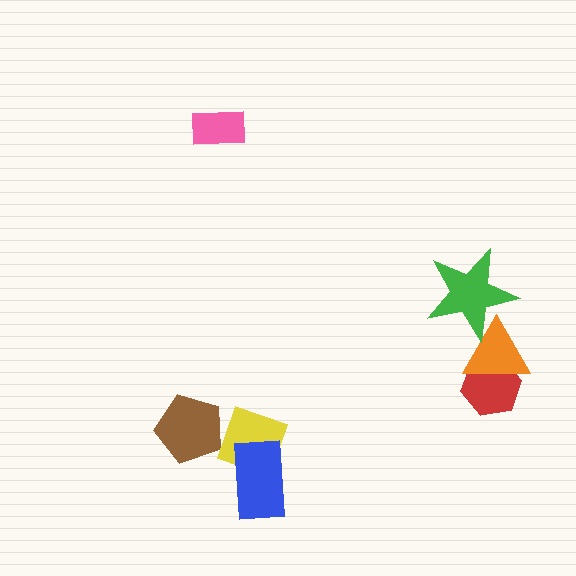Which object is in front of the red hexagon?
The orange triangle is in front of the red hexagon.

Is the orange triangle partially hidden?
Yes, it is partially covered by another shape.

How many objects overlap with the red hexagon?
1 object overlaps with the red hexagon.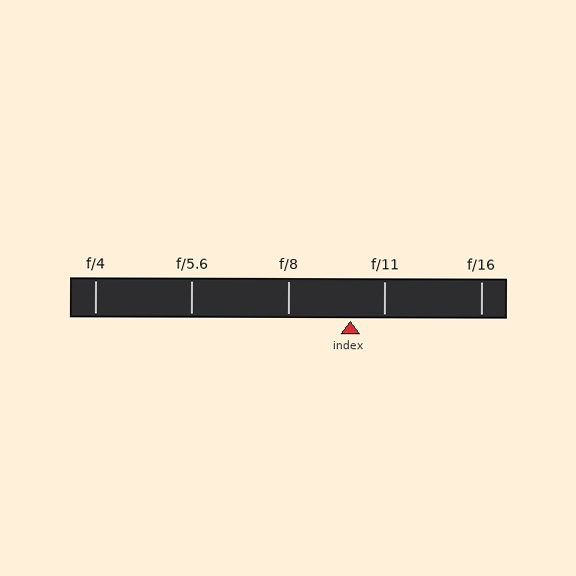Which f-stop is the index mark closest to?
The index mark is closest to f/11.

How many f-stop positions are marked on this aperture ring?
There are 5 f-stop positions marked.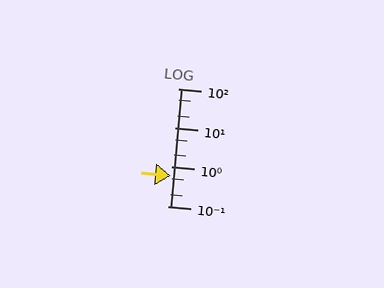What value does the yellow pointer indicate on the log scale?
The pointer indicates approximately 0.61.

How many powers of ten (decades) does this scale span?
The scale spans 3 decades, from 0.1 to 100.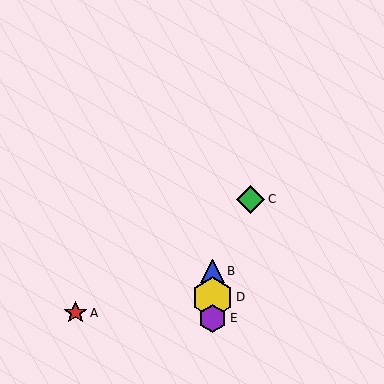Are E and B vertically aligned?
Yes, both are at x≈213.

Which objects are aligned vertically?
Objects B, D, E are aligned vertically.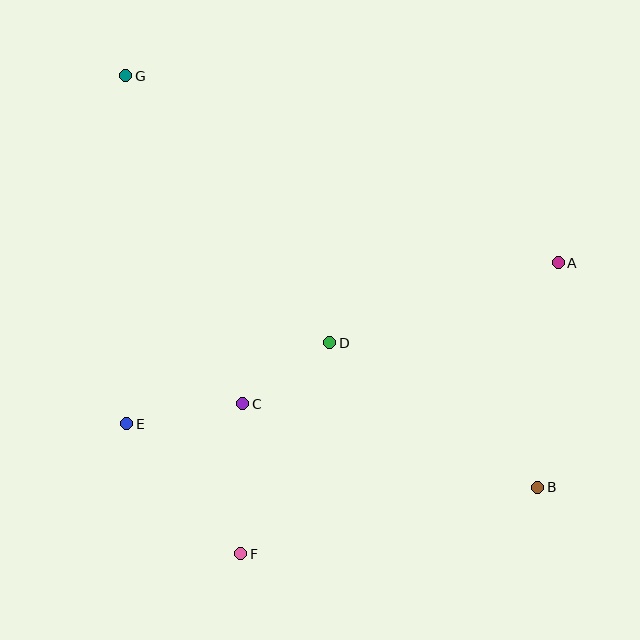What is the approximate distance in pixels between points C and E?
The distance between C and E is approximately 118 pixels.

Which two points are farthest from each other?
Points B and G are farthest from each other.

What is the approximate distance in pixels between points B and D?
The distance between B and D is approximately 253 pixels.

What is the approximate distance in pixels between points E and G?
The distance between E and G is approximately 348 pixels.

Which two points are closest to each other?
Points C and D are closest to each other.